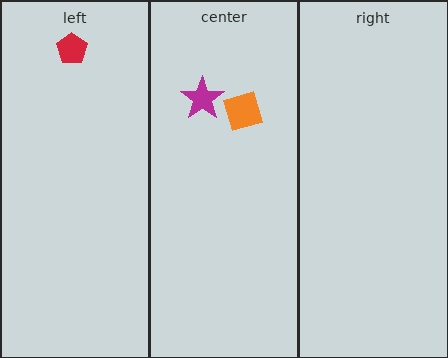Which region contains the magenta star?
The center region.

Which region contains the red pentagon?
The left region.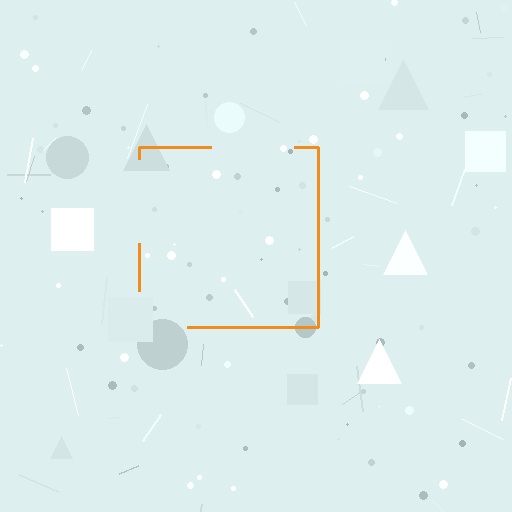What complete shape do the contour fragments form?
The contour fragments form a square.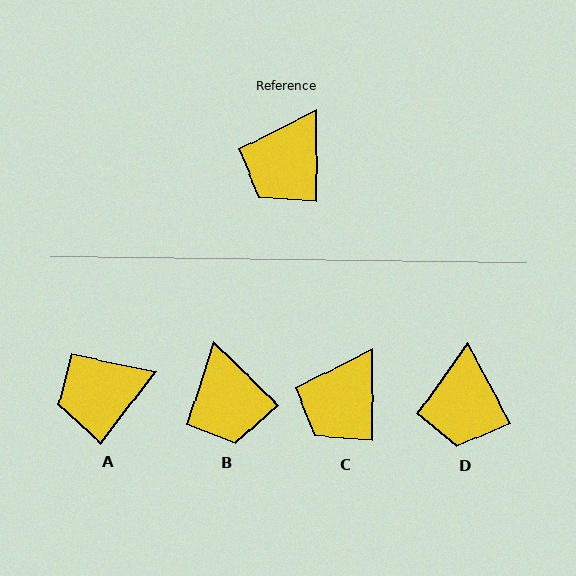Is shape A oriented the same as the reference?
No, it is off by about 38 degrees.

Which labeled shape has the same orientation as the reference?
C.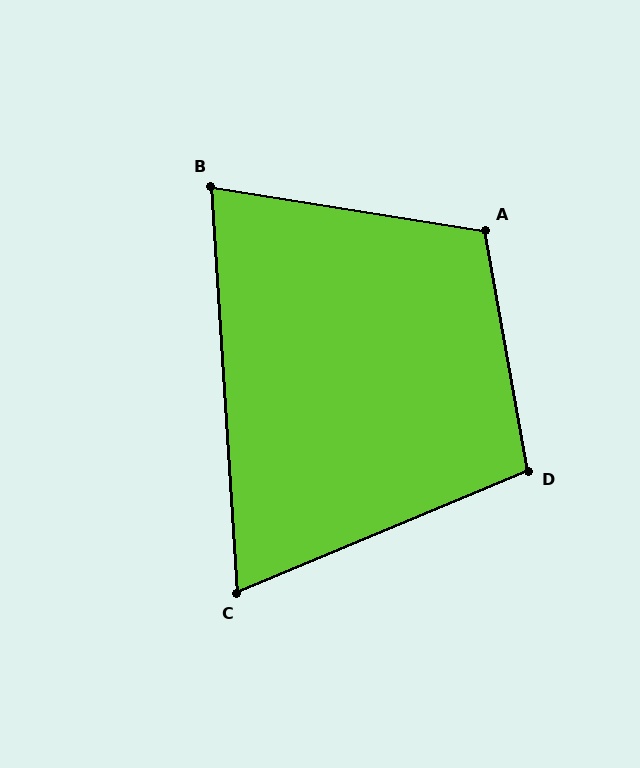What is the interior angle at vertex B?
Approximately 77 degrees (acute).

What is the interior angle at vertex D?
Approximately 103 degrees (obtuse).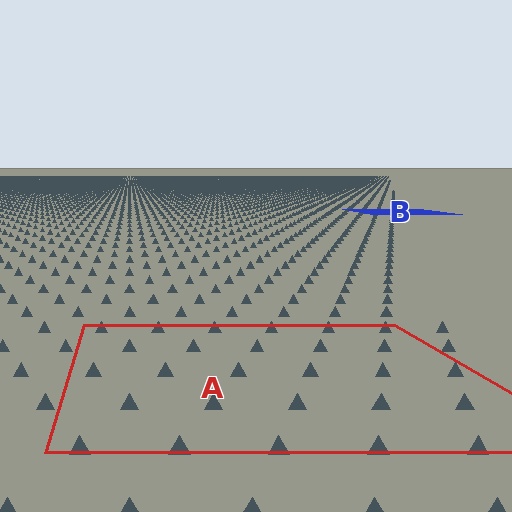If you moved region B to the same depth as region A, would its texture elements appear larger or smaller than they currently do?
They would appear larger. At a closer depth, the same texture elements are projected at a bigger on-screen size.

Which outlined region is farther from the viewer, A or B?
Region B is farther from the viewer — the texture elements inside it appear smaller and more densely packed.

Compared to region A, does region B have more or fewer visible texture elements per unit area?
Region B has more texture elements per unit area — they are packed more densely because it is farther away.